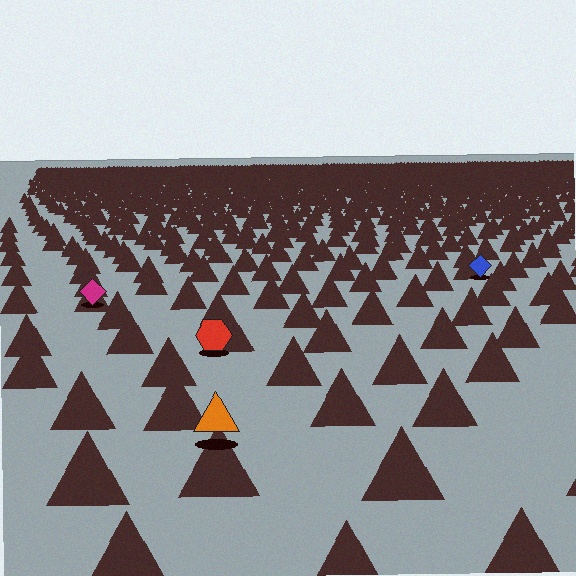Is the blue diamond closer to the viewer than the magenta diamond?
No. The magenta diamond is closer — you can tell from the texture gradient: the ground texture is coarser near it.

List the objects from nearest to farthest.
From nearest to farthest: the orange triangle, the red hexagon, the magenta diamond, the blue diamond.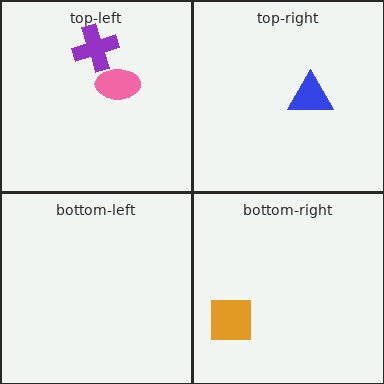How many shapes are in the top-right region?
1.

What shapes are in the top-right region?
The blue triangle.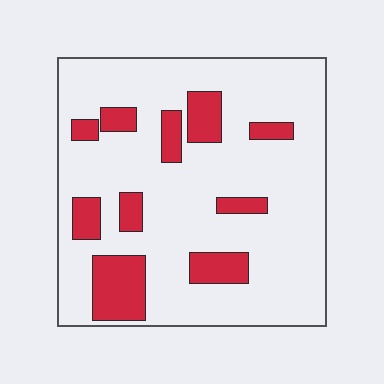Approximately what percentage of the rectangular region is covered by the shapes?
Approximately 20%.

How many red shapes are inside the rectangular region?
10.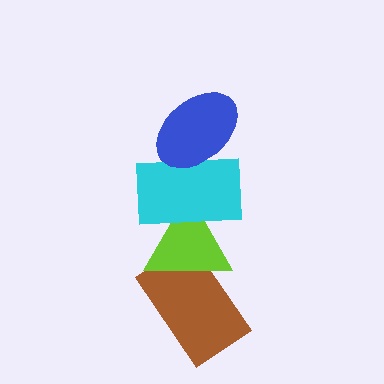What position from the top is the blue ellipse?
The blue ellipse is 1st from the top.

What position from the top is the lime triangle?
The lime triangle is 3rd from the top.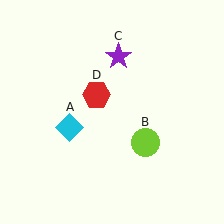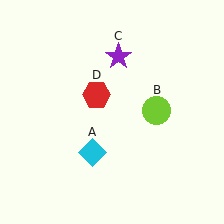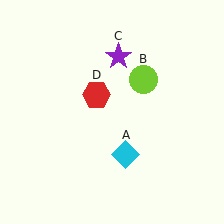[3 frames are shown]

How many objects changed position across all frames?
2 objects changed position: cyan diamond (object A), lime circle (object B).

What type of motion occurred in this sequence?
The cyan diamond (object A), lime circle (object B) rotated counterclockwise around the center of the scene.